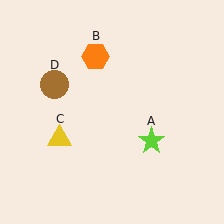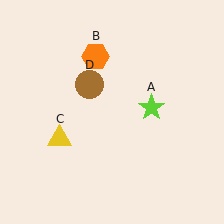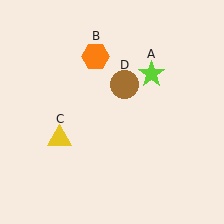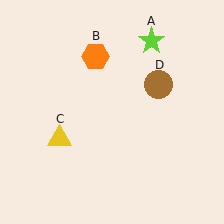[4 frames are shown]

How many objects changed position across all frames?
2 objects changed position: lime star (object A), brown circle (object D).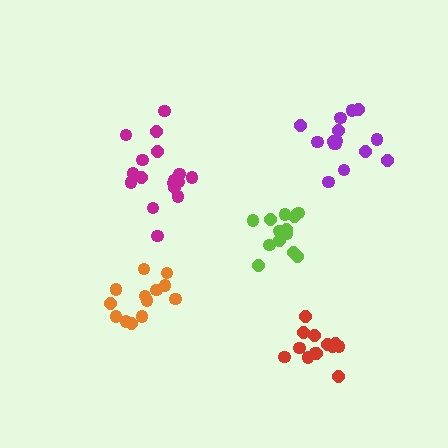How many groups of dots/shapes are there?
There are 5 groups.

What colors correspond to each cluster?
The clusters are colored: magenta, orange, lime, red, purple.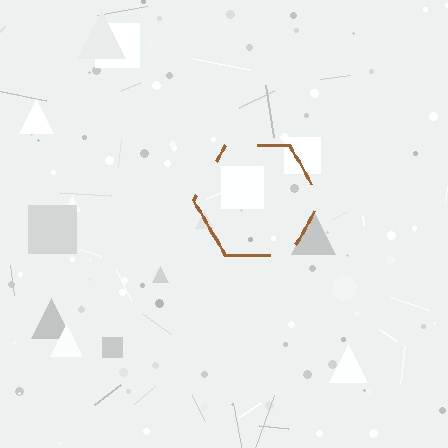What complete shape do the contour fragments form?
The contour fragments form a hexagon.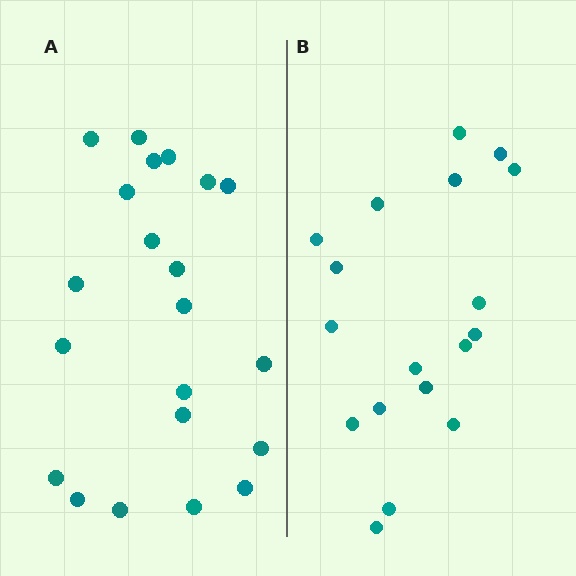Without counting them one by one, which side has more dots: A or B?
Region A (the left region) has more dots.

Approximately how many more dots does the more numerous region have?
Region A has just a few more — roughly 2 or 3 more dots than region B.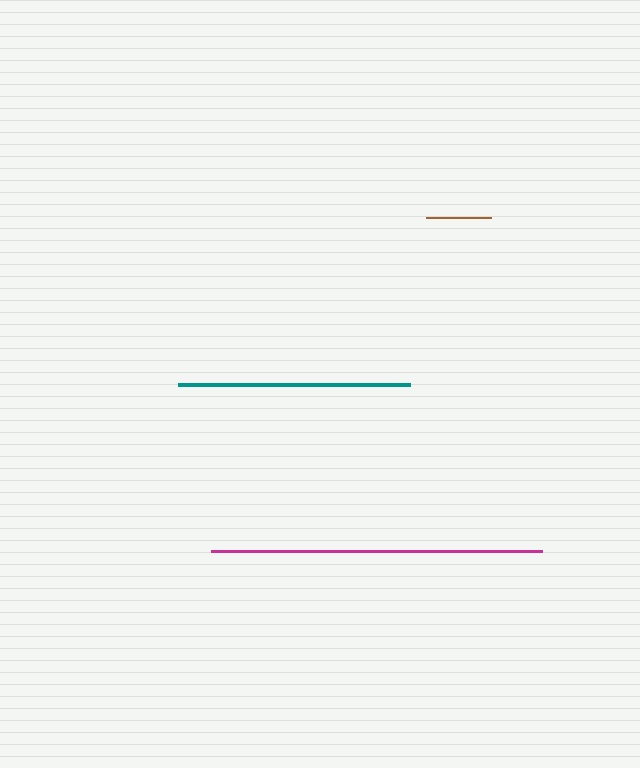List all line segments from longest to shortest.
From longest to shortest: magenta, teal, brown.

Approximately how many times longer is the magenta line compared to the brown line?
The magenta line is approximately 5.1 times the length of the brown line.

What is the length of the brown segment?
The brown segment is approximately 65 pixels long.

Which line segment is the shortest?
The brown line is the shortest at approximately 65 pixels.